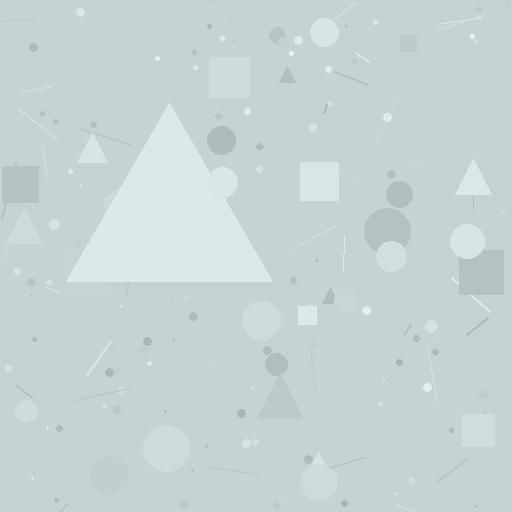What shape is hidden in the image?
A triangle is hidden in the image.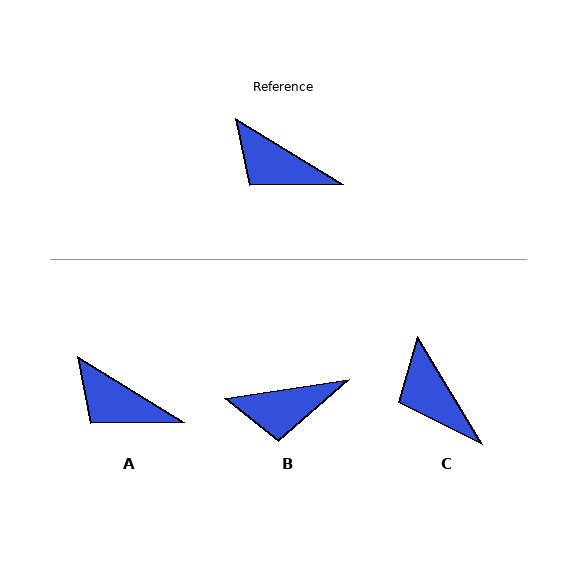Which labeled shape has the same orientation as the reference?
A.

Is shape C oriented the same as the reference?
No, it is off by about 27 degrees.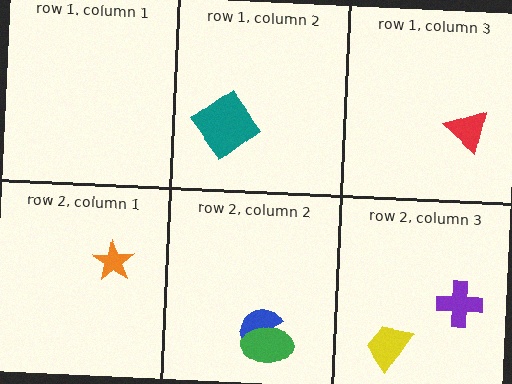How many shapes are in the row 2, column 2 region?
2.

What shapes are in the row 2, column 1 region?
The orange star.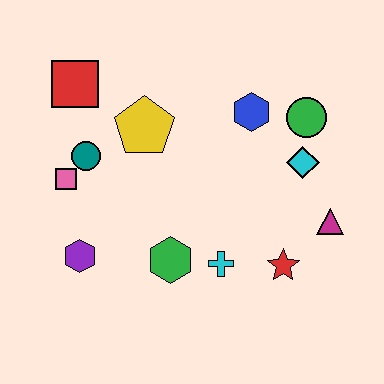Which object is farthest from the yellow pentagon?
The magenta triangle is farthest from the yellow pentagon.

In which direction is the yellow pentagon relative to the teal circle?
The yellow pentagon is to the right of the teal circle.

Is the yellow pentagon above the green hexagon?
Yes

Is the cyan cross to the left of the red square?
No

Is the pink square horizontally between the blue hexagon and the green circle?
No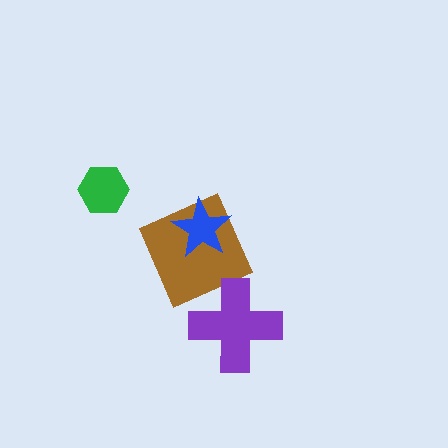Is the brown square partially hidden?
Yes, it is partially covered by another shape.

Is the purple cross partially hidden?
No, no other shape covers it.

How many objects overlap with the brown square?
1 object overlaps with the brown square.